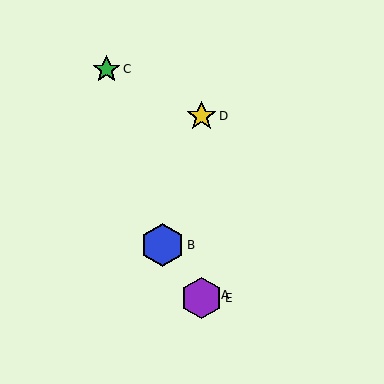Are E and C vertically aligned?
No, E is at x≈202 and C is at x≈106.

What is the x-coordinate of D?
Object D is at x≈202.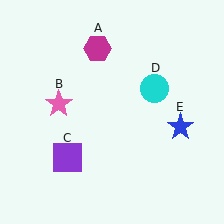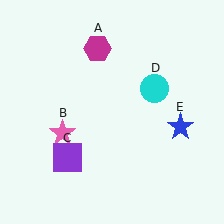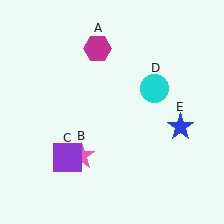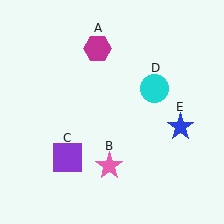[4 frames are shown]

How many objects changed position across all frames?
1 object changed position: pink star (object B).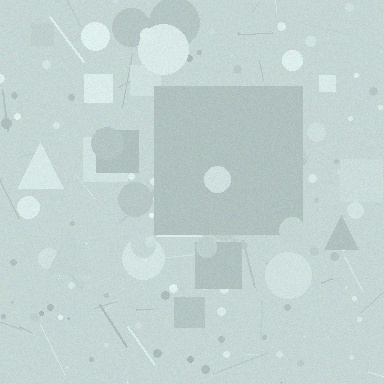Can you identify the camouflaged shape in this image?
The camouflaged shape is a square.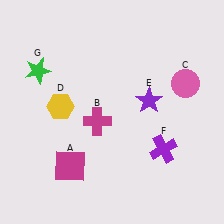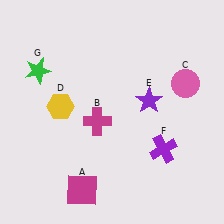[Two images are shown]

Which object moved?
The magenta square (A) moved down.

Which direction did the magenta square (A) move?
The magenta square (A) moved down.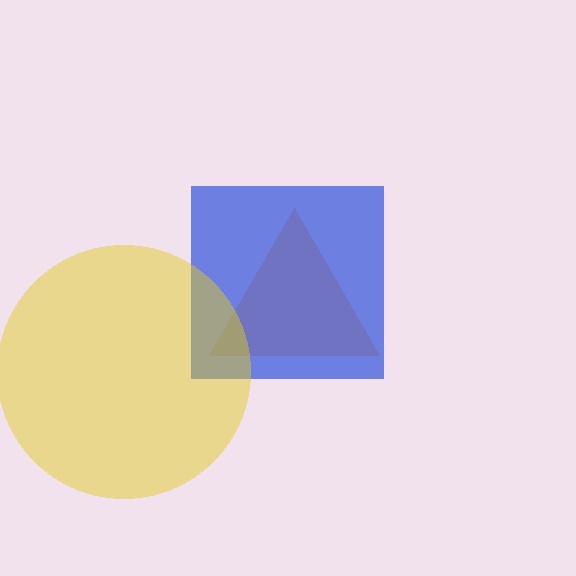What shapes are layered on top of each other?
The layered shapes are: an orange triangle, a blue square, a yellow circle.